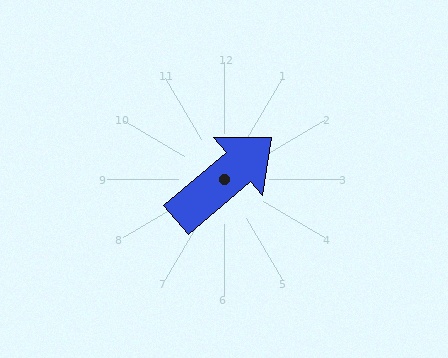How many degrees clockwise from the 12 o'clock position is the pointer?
Approximately 49 degrees.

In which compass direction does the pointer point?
Northeast.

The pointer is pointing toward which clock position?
Roughly 2 o'clock.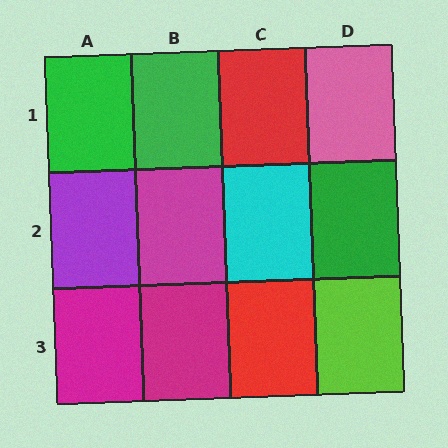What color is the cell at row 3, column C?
Red.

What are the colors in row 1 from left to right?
Green, green, red, pink.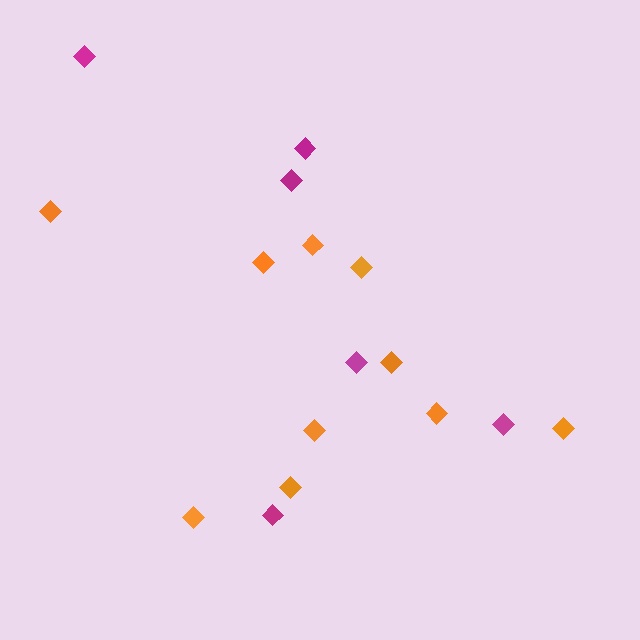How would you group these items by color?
There are 2 groups: one group of magenta diamonds (6) and one group of orange diamonds (10).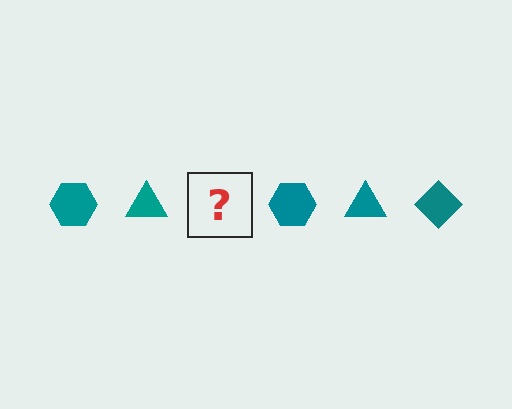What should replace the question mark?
The question mark should be replaced with a teal diamond.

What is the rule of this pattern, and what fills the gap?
The rule is that the pattern cycles through hexagon, triangle, diamond shapes in teal. The gap should be filled with a teal diamond.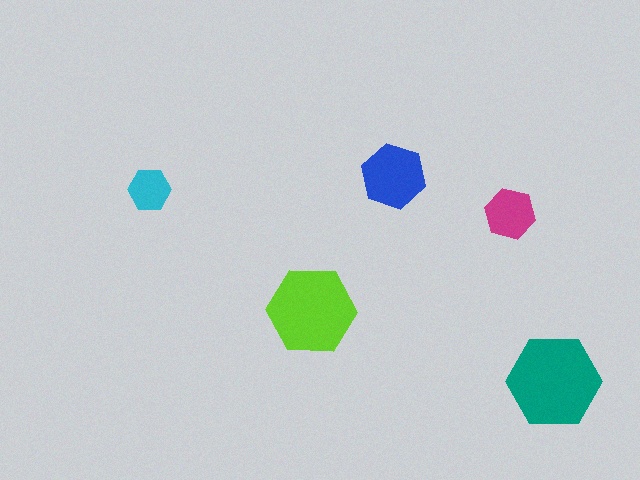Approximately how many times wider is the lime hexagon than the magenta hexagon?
About 1.5 times wider.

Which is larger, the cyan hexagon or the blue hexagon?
The blue one.